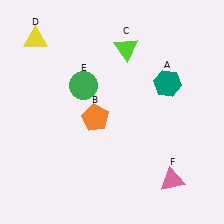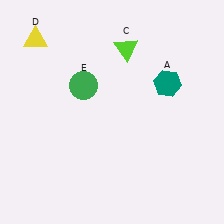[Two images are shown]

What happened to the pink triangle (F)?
The pink triangle (F) was removed in Image 2. It was in the bottom-right area of Image 1.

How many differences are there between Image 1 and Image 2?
There are 2 differences between the two images.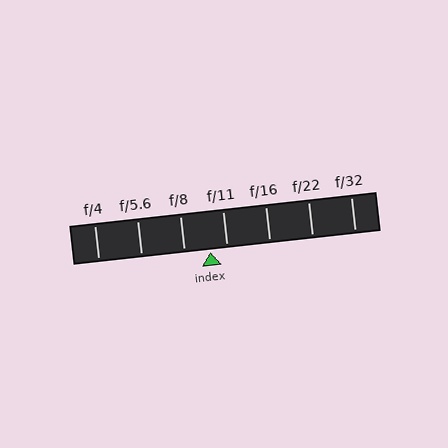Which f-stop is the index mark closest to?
The index mark is closest to f/11.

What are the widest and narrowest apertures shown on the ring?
The widest aperture shown is f/4 and the narrowest is f/32.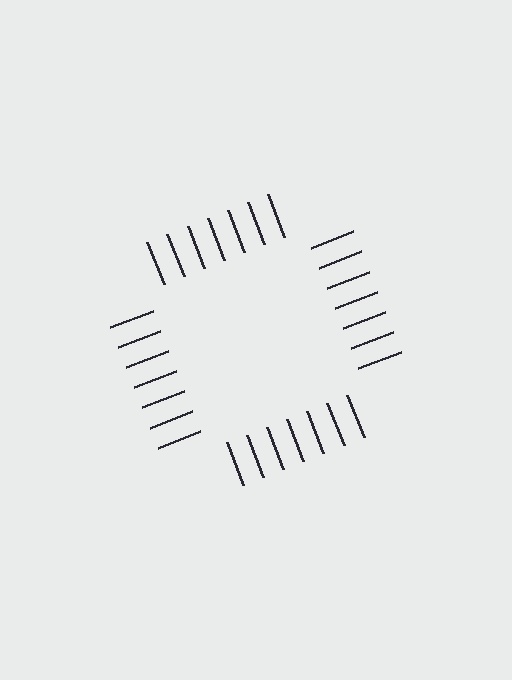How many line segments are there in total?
28 — 7 along each of the 4 edges.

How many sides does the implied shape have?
4 sides — the line-ends trace a square.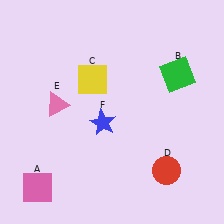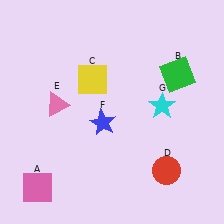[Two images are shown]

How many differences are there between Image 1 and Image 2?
There is 1 difference between the two images.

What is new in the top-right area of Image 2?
A cyan star (G) was added in the top-right area of Image 2.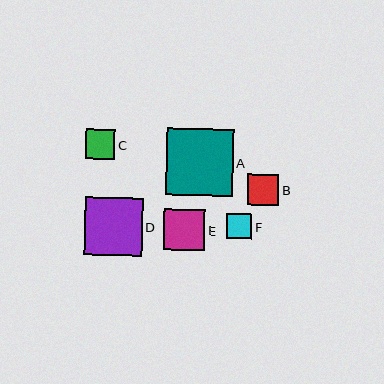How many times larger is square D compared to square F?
Square D is approximately 2.3 times the size of square F.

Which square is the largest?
Square A is the largest with a size of approximately 67 pixels.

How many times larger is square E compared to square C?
Square E is approximately 1.4 times the size of square C.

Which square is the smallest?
Square F is the smallest with a size of approximately 25 pixels.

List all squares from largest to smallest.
From largest to smallest: A, D, E, B, C, F.